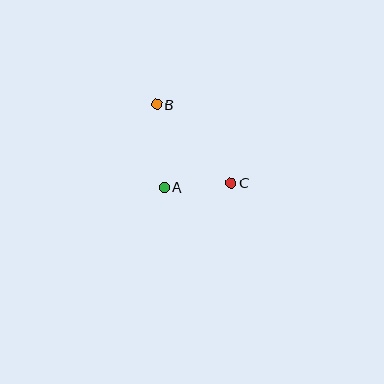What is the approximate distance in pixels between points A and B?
The distance between A and B is approximately 83 pixels.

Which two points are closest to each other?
Points A and C are closest to each other.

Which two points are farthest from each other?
Points B and C are farthest from each other.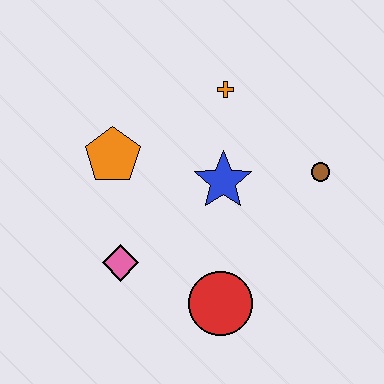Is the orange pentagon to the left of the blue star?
Yes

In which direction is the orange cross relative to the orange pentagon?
The orange cross is to the right of the orange pentagon.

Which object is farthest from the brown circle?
The pink diamond is farthest from the brown circle.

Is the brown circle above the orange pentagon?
No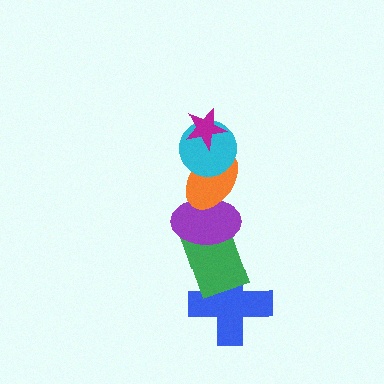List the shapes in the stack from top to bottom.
From top to bottom: the magenta star, the cyan circle, the orange ellipse, the purple ellipse, the green rectangle, the blue cross.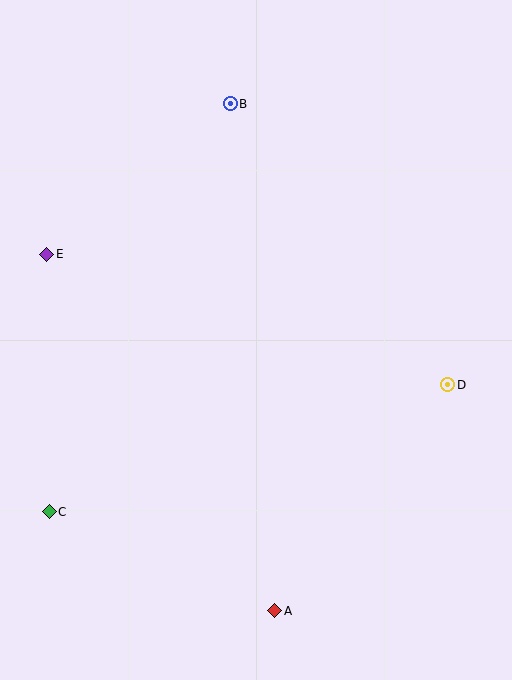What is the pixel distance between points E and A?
The distance between E and A is 423 pixels.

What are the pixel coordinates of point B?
Point B is at (230, 104).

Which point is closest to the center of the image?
Point D at (447, 385) is closest to the center.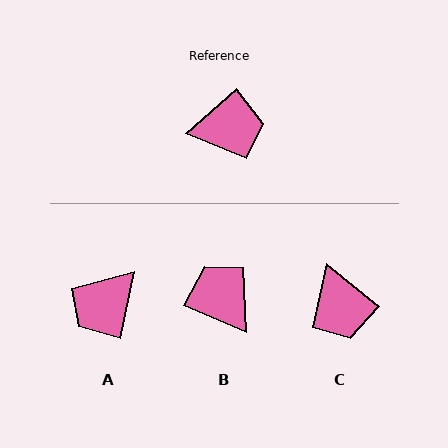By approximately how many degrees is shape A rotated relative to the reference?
Approximately 143 degrees clockwise.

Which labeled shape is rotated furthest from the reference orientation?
A, about 143 degrees away.